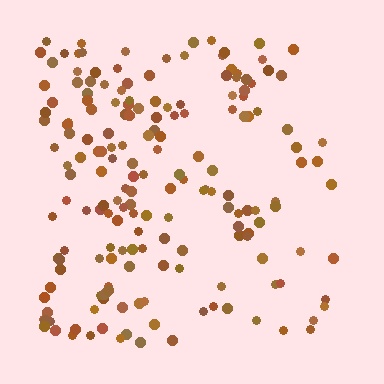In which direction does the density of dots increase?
From right to left, with the left side densest.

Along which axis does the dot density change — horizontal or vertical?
Horizontal.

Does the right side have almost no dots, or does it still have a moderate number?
Still a moderate number, just noticeably fewer than the left.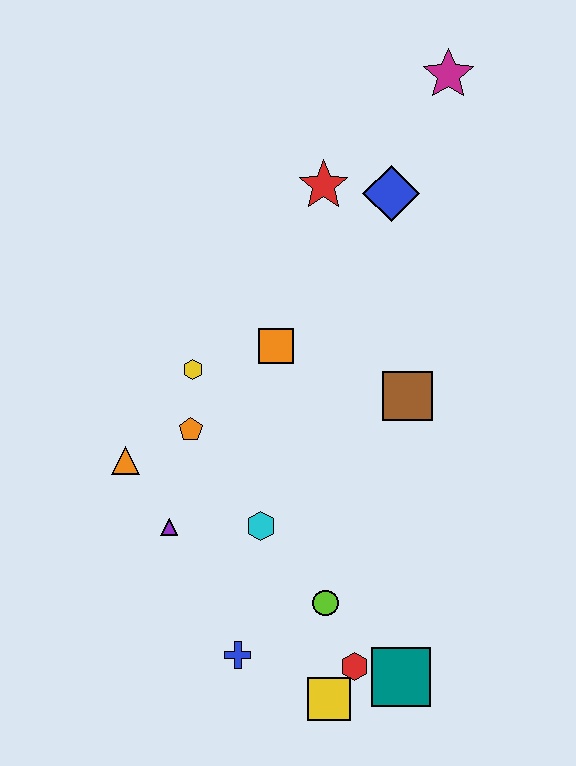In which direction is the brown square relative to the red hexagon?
The brown square is above the red hexagon.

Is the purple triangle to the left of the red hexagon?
Yes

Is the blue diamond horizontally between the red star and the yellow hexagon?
No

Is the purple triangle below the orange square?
Yes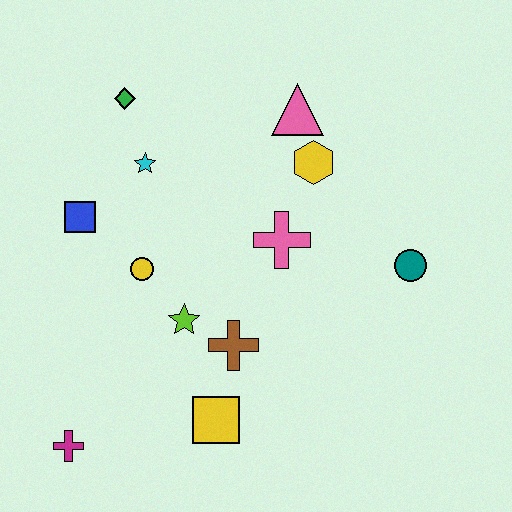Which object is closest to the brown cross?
The lime star is closest to the brown cross.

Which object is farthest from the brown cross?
The green diamond is farthest from the brown cross.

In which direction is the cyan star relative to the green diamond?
The cyan star is below the green diamond.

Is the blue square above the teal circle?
Yes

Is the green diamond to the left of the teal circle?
Yes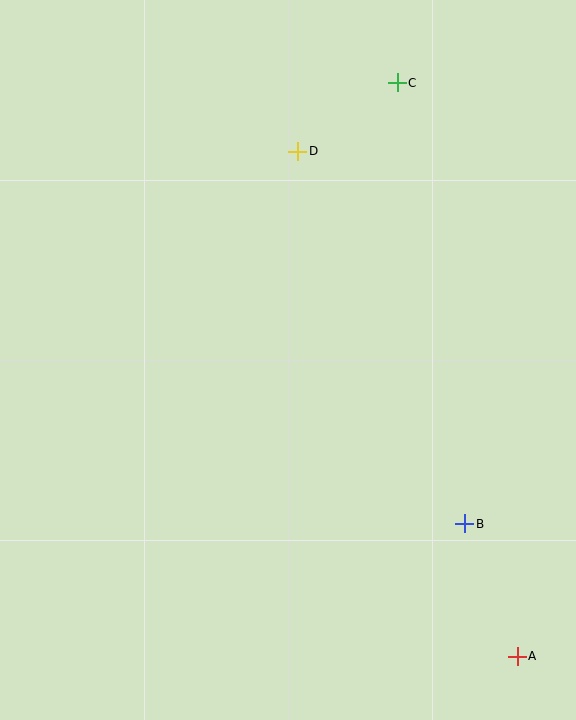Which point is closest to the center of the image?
Point D at (298, 151) is closest to the center.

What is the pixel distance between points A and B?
The distance between A and B is 142 pixels.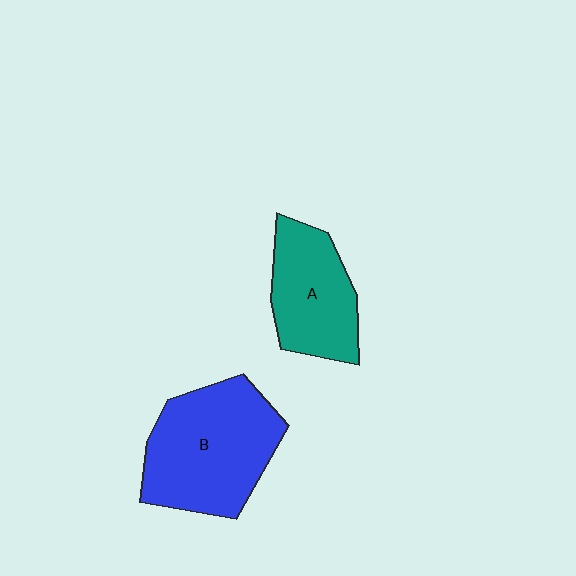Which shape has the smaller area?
Shape A (teal).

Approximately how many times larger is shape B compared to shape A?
Approximately 1.5 times.